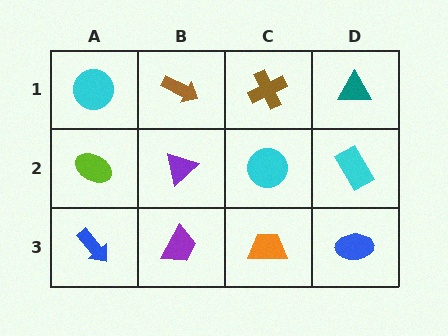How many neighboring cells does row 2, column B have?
4.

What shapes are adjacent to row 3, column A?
A lime ellipse (row 2, column A), a purple trapezoid (row 3, column B).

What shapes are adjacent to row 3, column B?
A purple triangle (row 2, column B), a blue arrow (row 3, column A), an orange trapezoid (row 3, column C).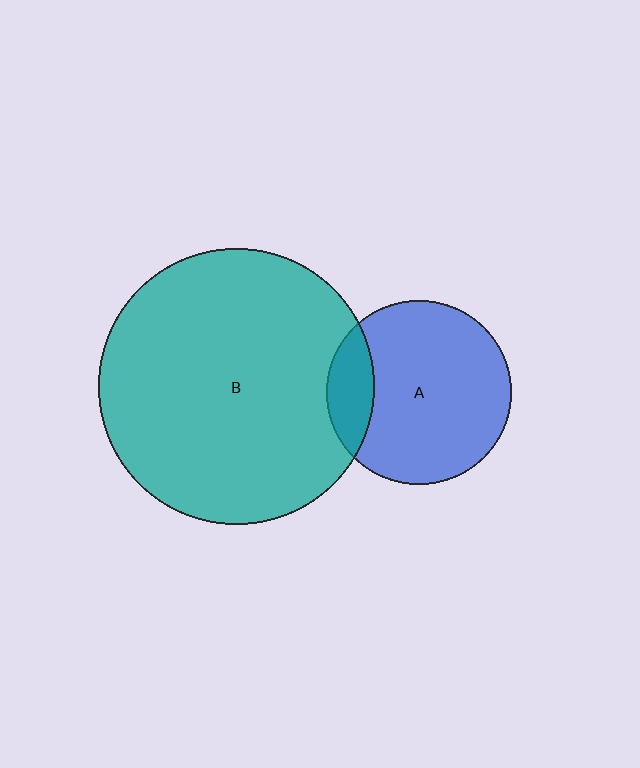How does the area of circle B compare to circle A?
Approximately 2.2 times.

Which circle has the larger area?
Circle B (teal).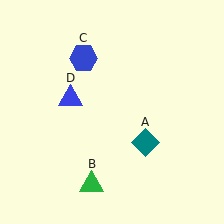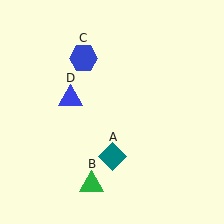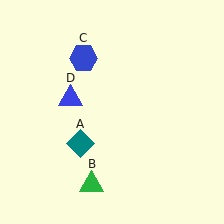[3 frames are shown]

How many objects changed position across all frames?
1 object changed position: teal diamond (object A).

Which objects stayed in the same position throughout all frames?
Green triangle (object B) and blue hexagon (object C) and blue triangle (object D) remained stationary.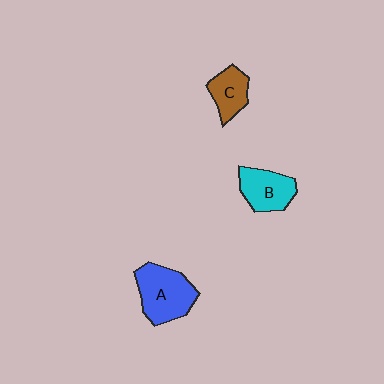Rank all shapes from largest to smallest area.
From largest to smallest: A (blue), B (cyan), C (brown).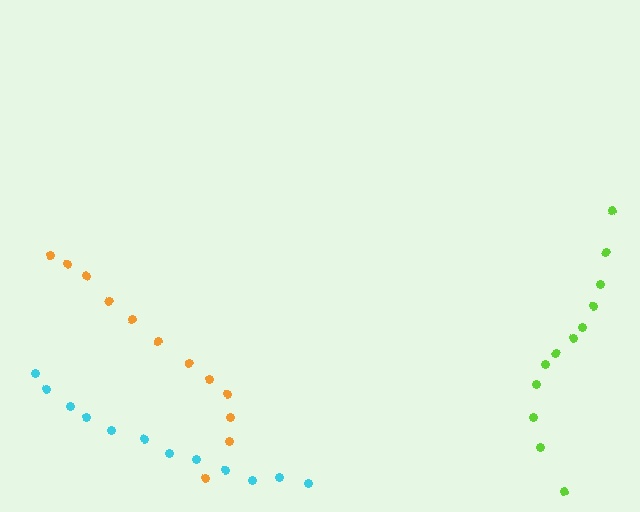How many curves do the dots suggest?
There are 3 distinct paths.